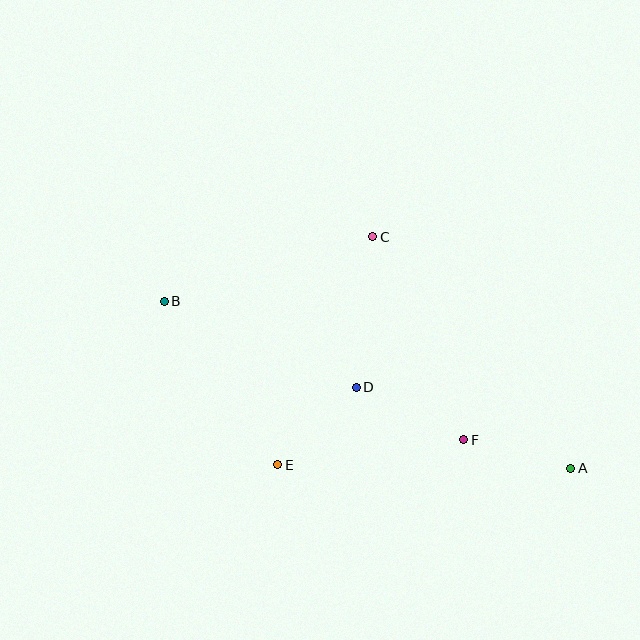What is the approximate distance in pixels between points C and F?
The distance between C and F is approximately 223 pixels.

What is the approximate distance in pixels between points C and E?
The distance between C and E is approximately 247 pixels.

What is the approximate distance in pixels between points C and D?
The distance between C and D is approximately 152 pixels.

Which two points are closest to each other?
Points D and E are closest to each other.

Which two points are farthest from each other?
Points A and B are farthest from each other.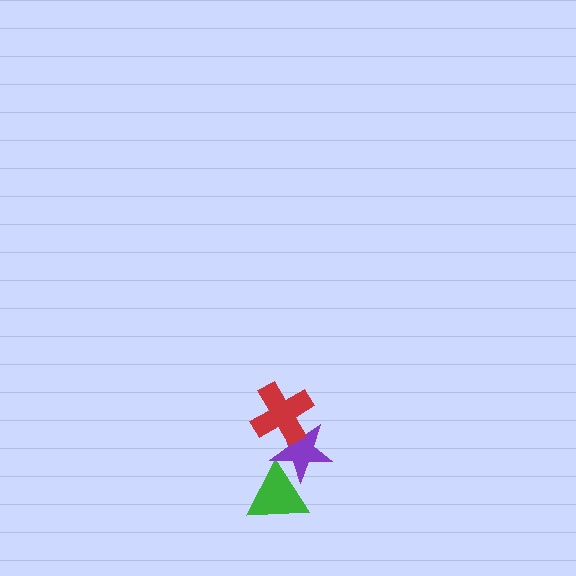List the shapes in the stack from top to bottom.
From top to bottom: the red cross, the purple star, the green triangle.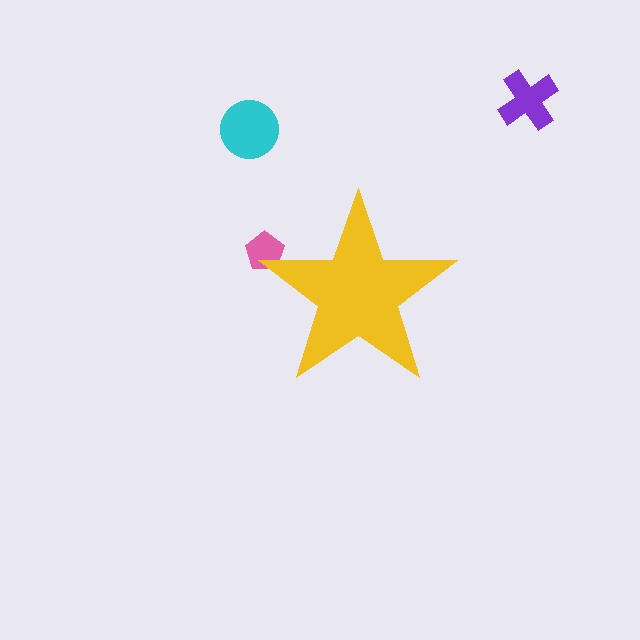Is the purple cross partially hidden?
No, the purple cross is fully visible.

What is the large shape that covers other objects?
A yellow star.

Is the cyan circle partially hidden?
No, the cyan circle is fully visible.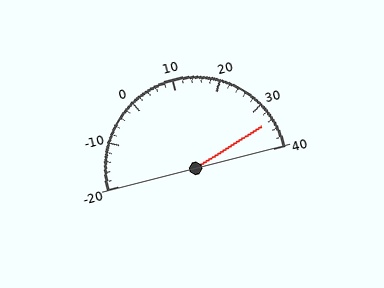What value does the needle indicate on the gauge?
The needle indicates approximately 34.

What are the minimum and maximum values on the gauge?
The gauge ranges from -20 to 40.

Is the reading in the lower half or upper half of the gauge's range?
The reading is in the upper half of the range (-20 to 40).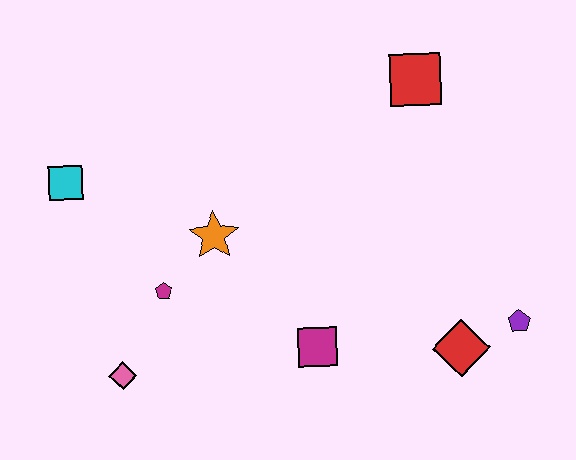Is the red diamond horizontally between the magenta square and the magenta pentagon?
No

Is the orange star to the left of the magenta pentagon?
No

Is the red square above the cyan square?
Yes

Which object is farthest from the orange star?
The purple pentagon is farthest from the orange star.